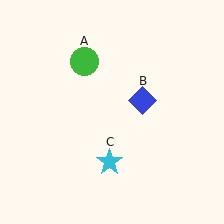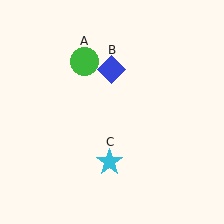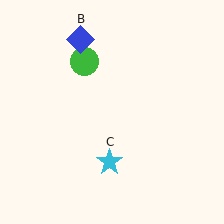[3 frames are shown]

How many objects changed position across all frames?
1 object changed position: blue diamond (object B).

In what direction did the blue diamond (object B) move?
The blue diamond (object B) moved up and to the left.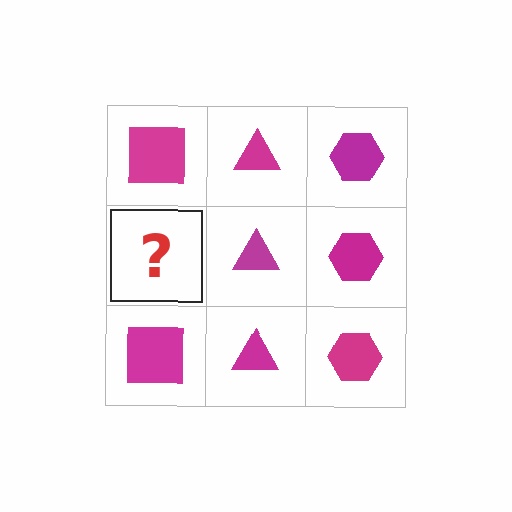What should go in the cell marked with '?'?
The missing cell should contain a magenta square.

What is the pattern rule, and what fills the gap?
The rule is that each column has a consistent shape. The gap should be filled with a magenta square.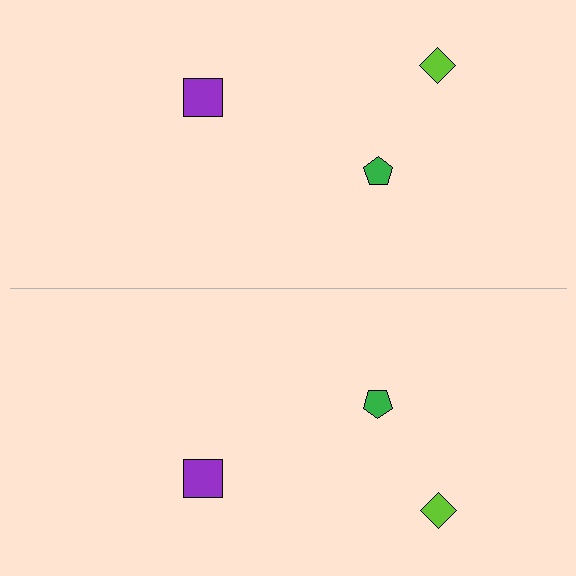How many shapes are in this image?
There are 6 shapes in this image.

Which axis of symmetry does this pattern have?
The pattern has a horizontal axis of symmetry running through the center of the image.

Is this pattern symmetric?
Yes, this pattern has bilateral (reflection) symmetry.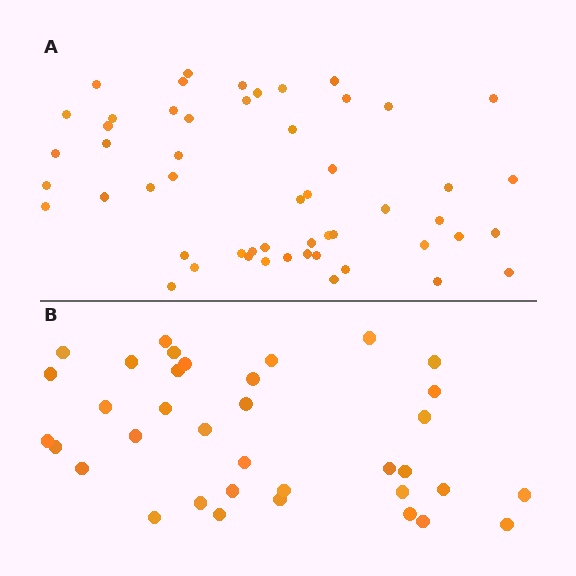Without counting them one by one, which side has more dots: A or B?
Region A (the top region) has more dots.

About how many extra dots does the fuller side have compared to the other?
Region A has approximately 15 more dots than region B.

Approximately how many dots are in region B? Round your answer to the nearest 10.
About 40 dots. (The exact count is 36, which rounds to 40.)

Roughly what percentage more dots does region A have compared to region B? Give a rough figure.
About 45% more.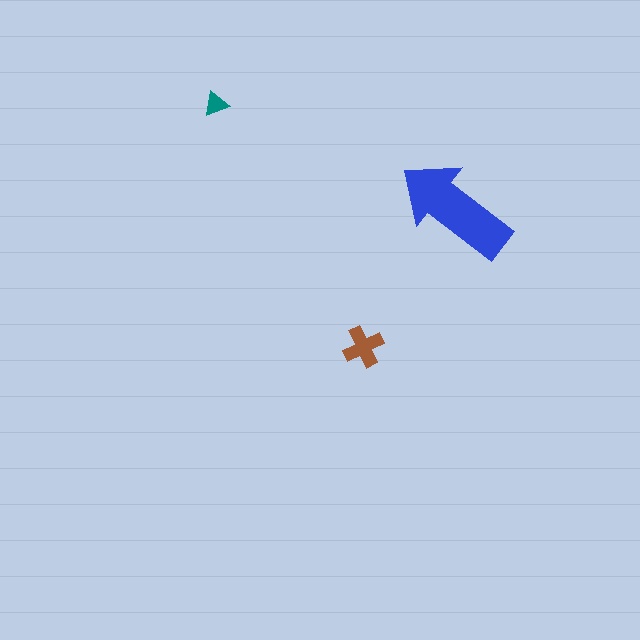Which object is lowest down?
The brown cross is bottommost.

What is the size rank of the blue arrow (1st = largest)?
1st.